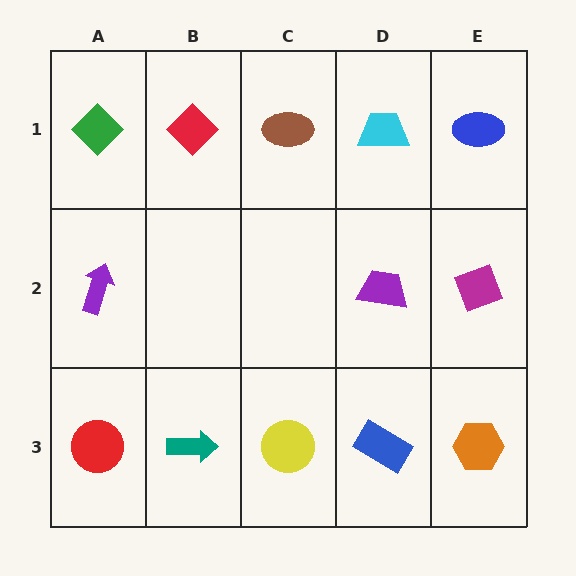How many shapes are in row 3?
5 shapes.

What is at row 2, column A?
A purple arrow.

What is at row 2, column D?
A purple trapezoid.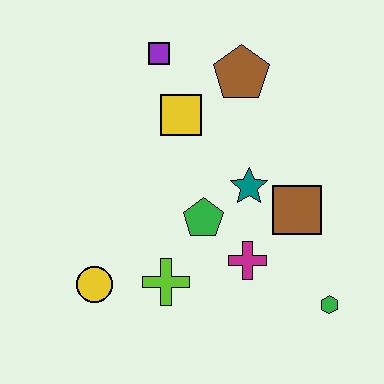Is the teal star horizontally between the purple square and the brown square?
Yes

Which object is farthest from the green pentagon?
The purple square is farthest from the green pentagon.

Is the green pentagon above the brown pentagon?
No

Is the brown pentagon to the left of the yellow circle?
No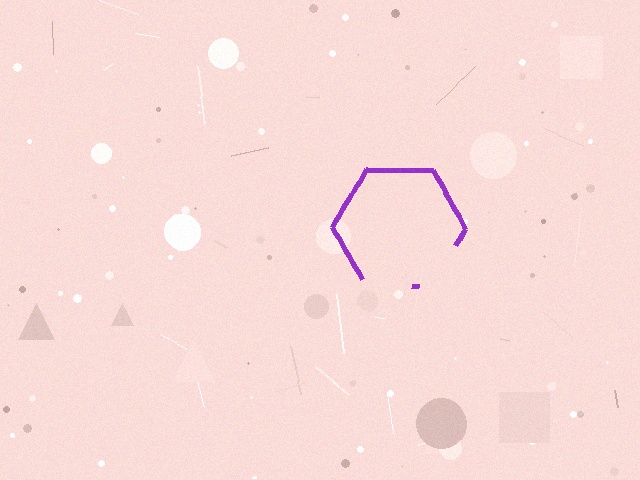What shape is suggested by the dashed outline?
The dashed outline suggests a hexagon.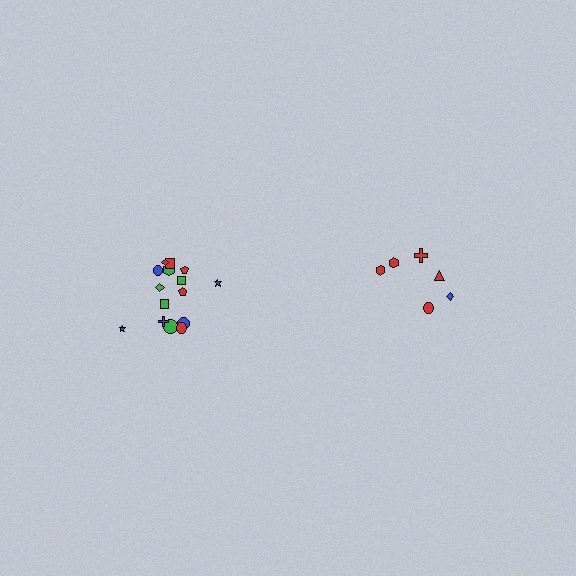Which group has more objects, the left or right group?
The left group.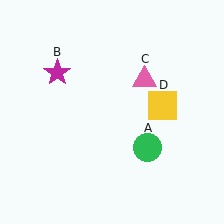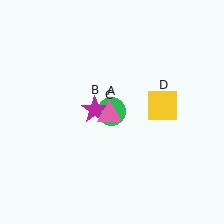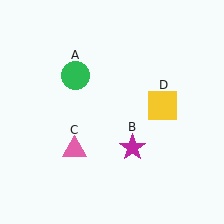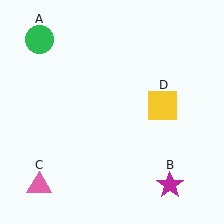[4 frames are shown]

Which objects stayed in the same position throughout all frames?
Yellow square (object D) remained stationary.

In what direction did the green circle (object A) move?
The green circle (object A) moved up and to the left.